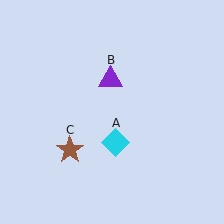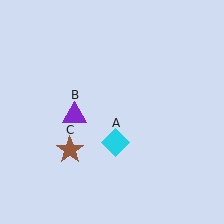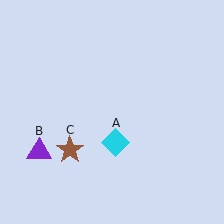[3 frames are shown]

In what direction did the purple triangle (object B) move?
The purple triangle (object B) moved down and to the left.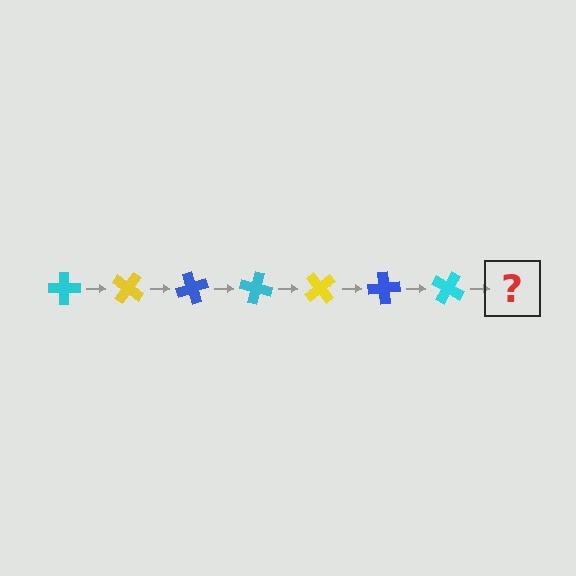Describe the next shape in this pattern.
It should be a yellow cross, rotated 245 degrees from the start.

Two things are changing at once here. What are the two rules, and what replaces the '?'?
The two rules are that it rotates 35 degrees each step and the color cycles through cyan, yellow, and blue. The '?' should be a yellow cross, rotated 245 degrees from the start.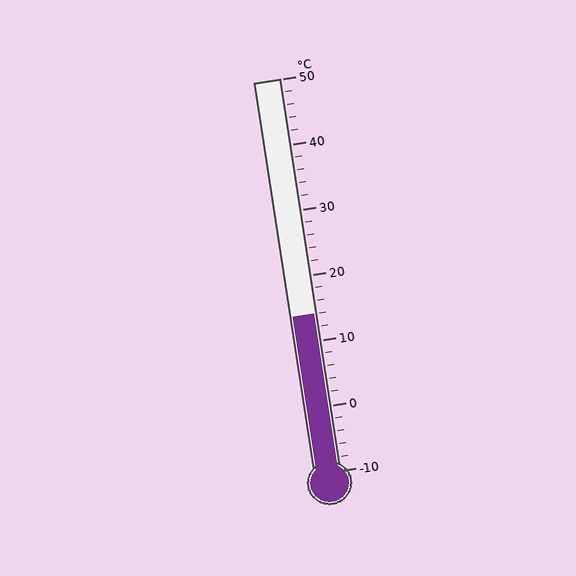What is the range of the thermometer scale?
The thermometer scale ranges from -10°C to 50°C.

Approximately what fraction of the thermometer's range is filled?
The thermometer is filled to approximately 40% of its range.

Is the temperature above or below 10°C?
The temperature is above 10°C.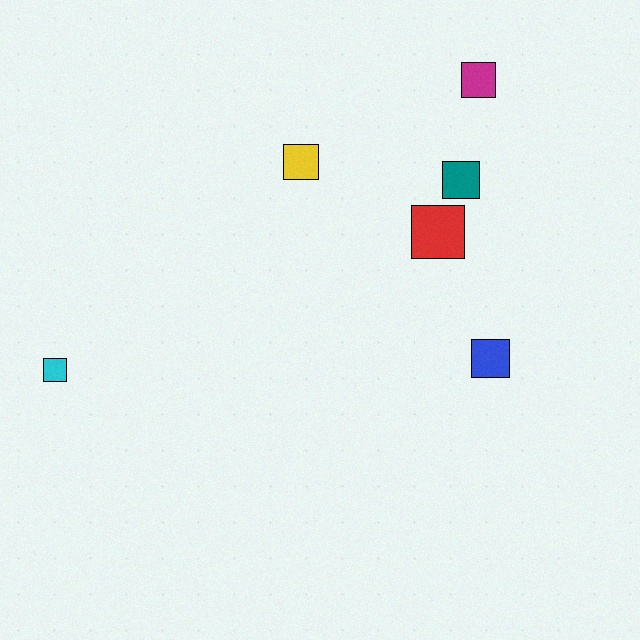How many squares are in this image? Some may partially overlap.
There are 6 squares.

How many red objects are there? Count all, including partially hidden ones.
There is 1 red object.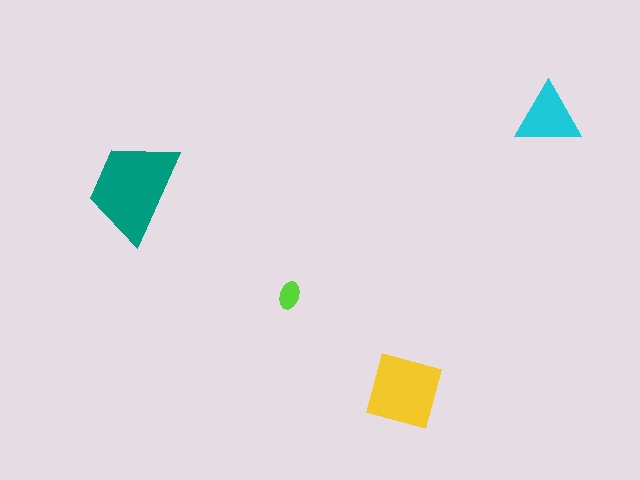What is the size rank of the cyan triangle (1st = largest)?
3rd.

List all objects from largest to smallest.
The teal trapezoid, the yellow diamond, the cyan triangle, the lime ellipse.